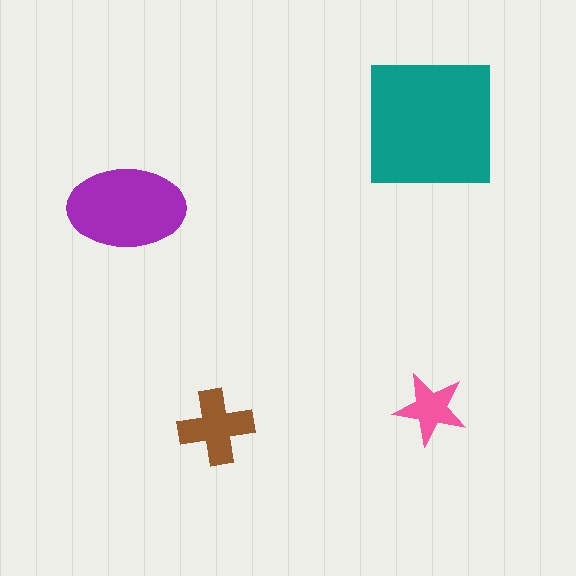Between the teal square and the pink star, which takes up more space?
The teal square.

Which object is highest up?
The teal square is topmost.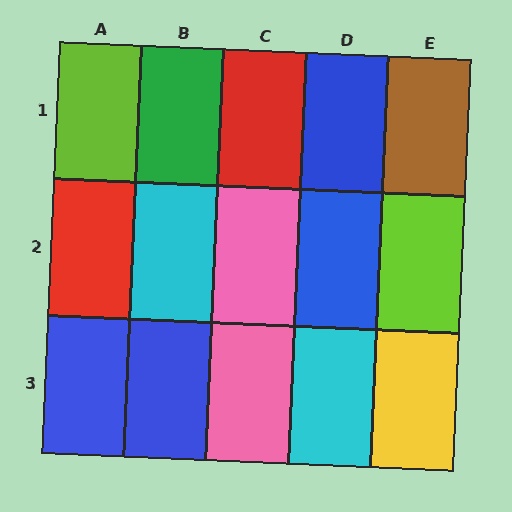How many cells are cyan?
2 cells are cyan.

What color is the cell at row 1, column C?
Red.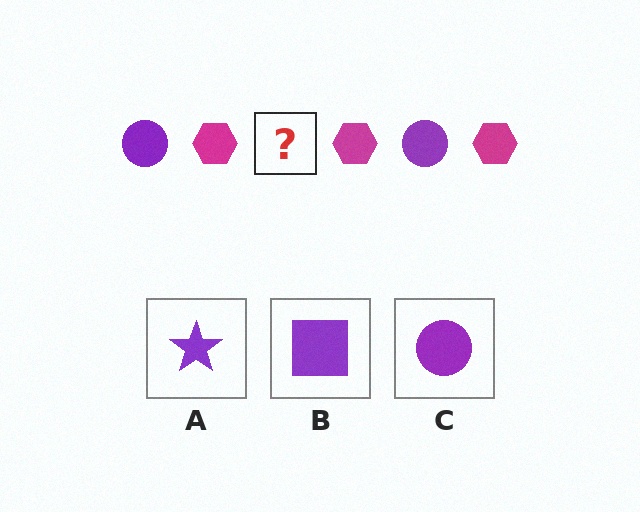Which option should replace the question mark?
Option C.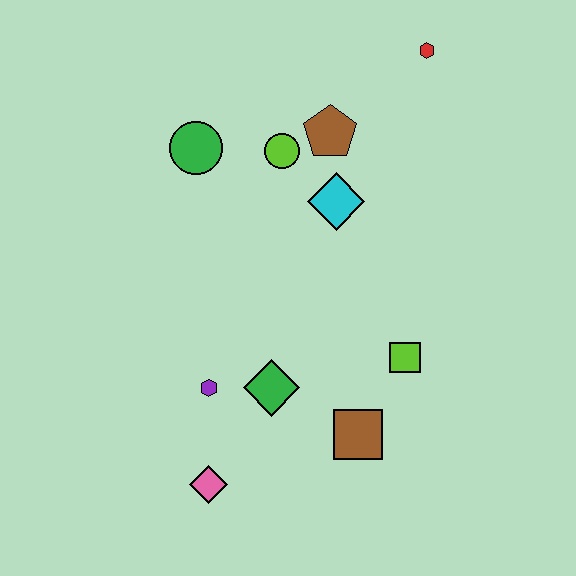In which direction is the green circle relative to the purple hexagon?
The green circle is above the purple hexagon.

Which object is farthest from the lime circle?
The pink diamond is farthest from the lime circle.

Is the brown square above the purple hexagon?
No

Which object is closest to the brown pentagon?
The lime circle is closest to the brown pentagon.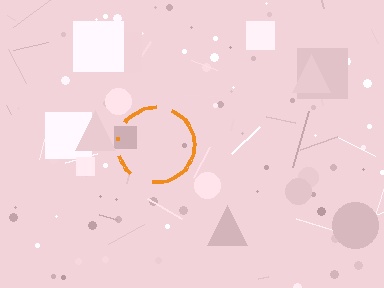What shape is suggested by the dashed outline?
The dashed outline suggests a circle.